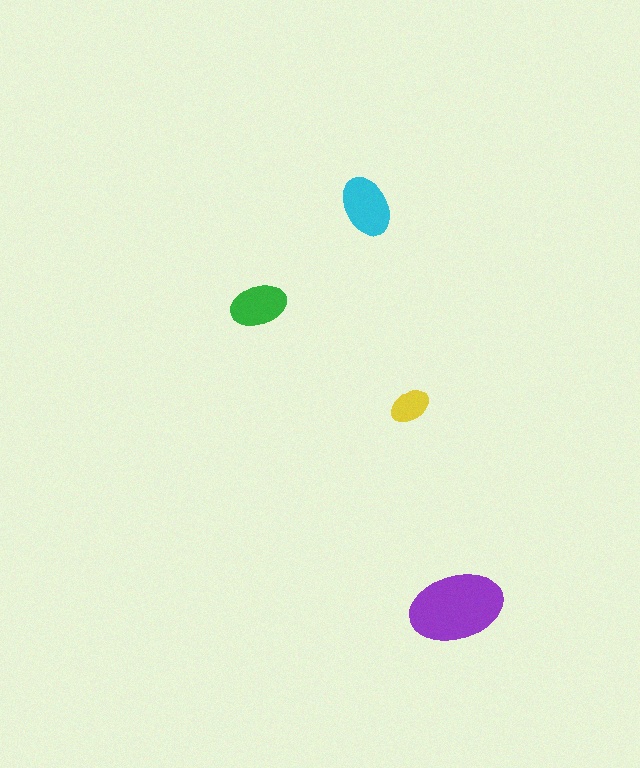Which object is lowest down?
The purple ellipse is bottommost.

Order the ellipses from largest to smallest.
the purple one, the cyan one, the green one, the yellow one.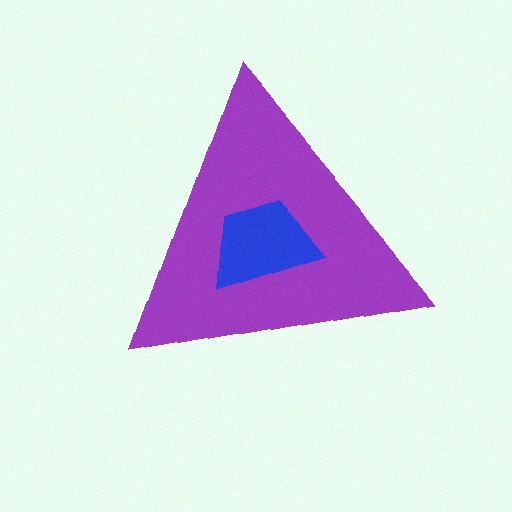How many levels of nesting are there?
2.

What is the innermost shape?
The blue trapezoid.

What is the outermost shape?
The purple triangle.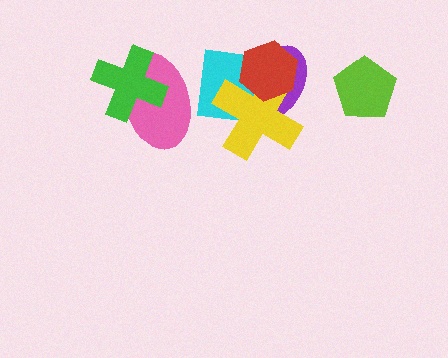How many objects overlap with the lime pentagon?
0 objects overlap with the lime pentagon.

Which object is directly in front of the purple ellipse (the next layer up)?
The cyan square is directly in front of the purple ellipse.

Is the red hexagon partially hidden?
No, no other shape covers it.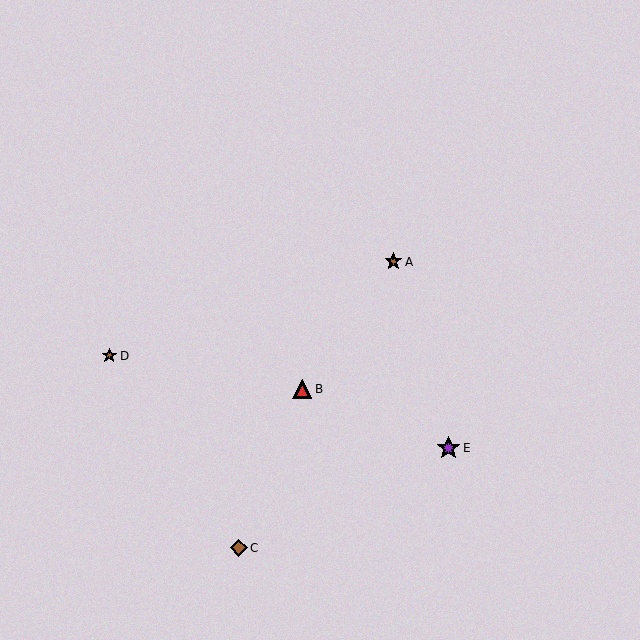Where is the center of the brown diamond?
The center of the brown diamond is at (239, 548).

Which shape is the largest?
The purple star (labeled E) is the largest.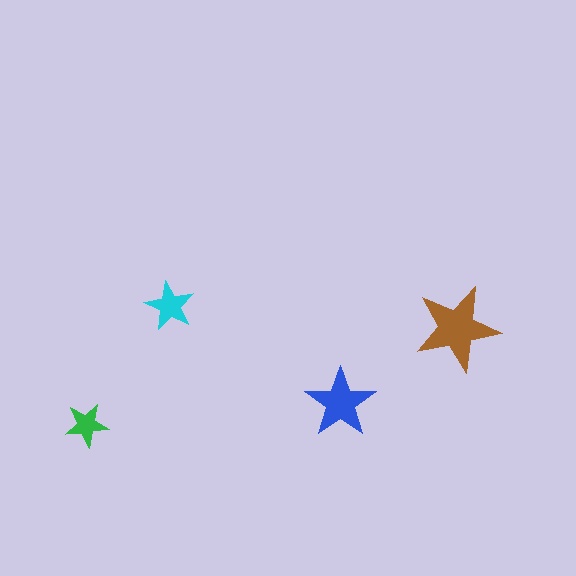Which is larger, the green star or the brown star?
The brown one.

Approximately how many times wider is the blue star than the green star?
About 1.5 times wider.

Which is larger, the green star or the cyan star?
The cyan one.